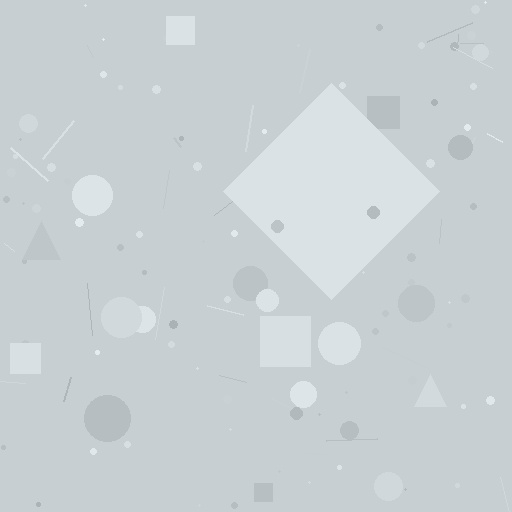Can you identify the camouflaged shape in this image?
The camouflaged shape is a diamond.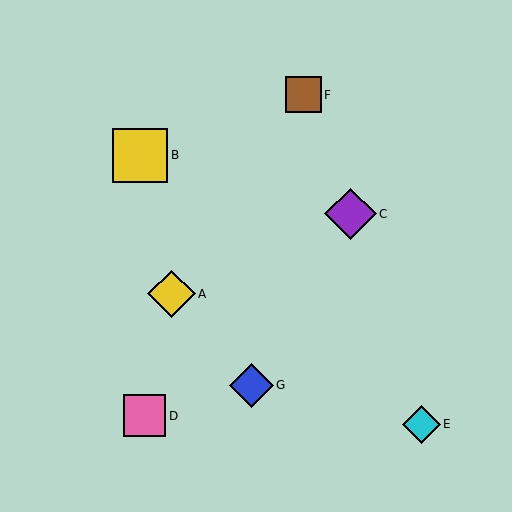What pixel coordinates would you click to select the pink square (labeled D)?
Click at (145, 416) to select the pink square D.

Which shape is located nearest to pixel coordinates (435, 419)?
The cyan diamond (labeled E) at (421, 424) is nearest to that location.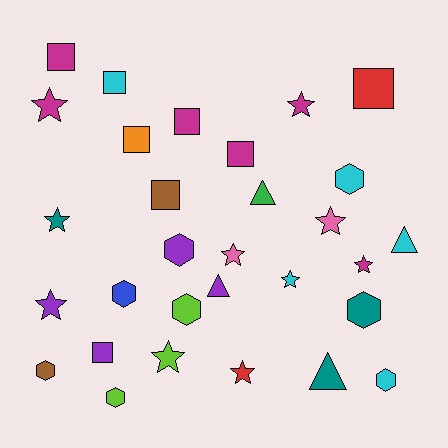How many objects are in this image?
There are 30 objects.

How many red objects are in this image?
There are 2 red objects.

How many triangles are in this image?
There are 4 triangles.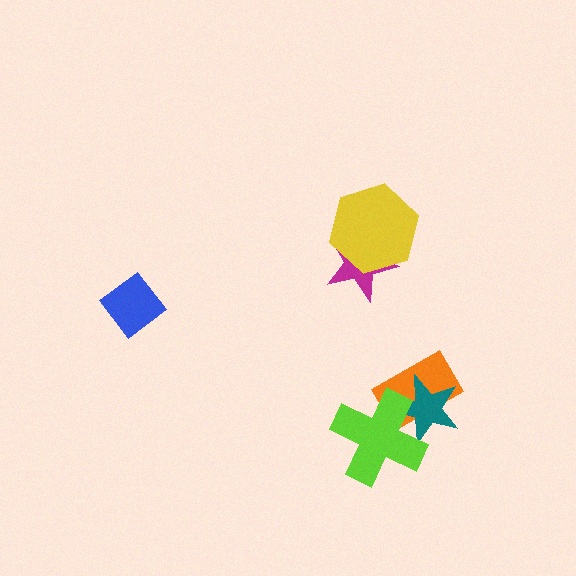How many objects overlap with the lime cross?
2 objects overlap with the lime cross.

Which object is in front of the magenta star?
The yellow hexagon is in front of the magenta star.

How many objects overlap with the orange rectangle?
2 objects overlap with the orange rectangle.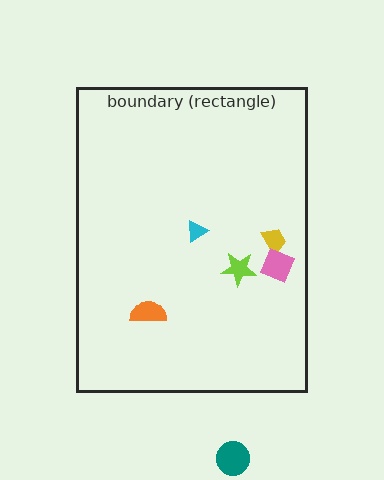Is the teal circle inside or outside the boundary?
Outside.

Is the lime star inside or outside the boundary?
Inside.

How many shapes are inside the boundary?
5 inside, 1 outside.